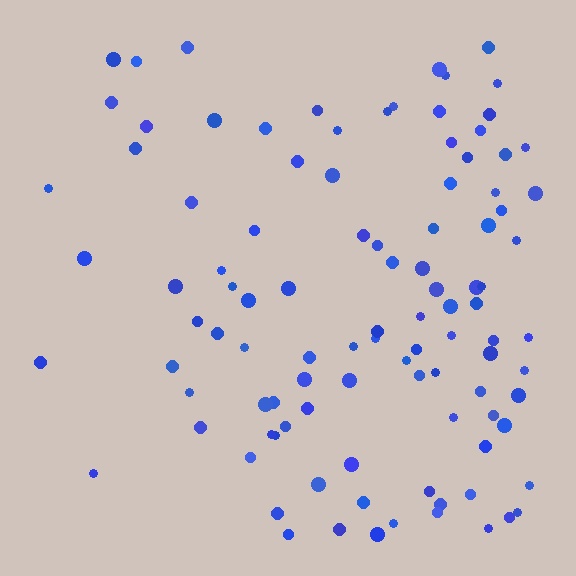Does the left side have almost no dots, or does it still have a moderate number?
Still a moderate number, just noticeably fewer than the right.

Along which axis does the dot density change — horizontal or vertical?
Horizontal.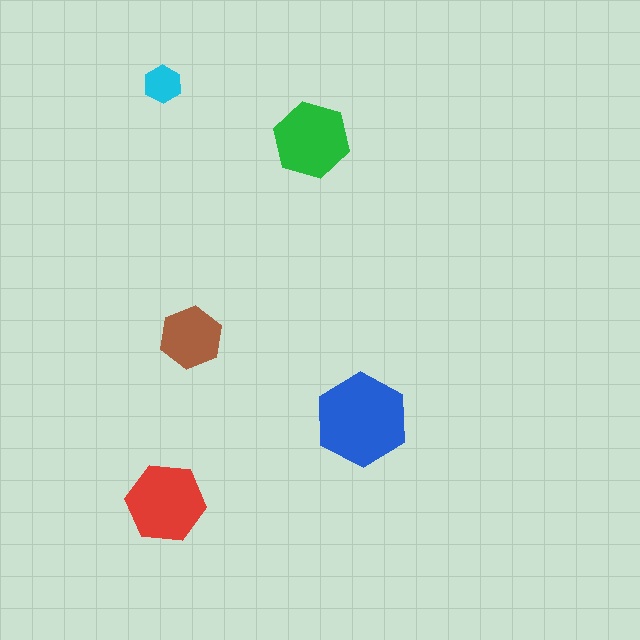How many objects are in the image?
There are 5 objects in the image.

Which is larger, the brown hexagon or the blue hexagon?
The blue one.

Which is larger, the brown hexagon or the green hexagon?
The green one.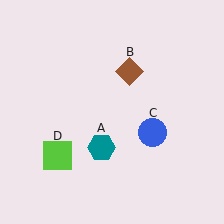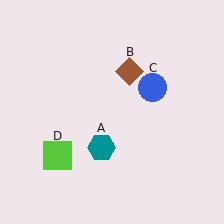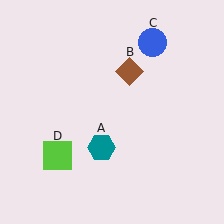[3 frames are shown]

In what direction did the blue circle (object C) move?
The blue circle (object C) moved up.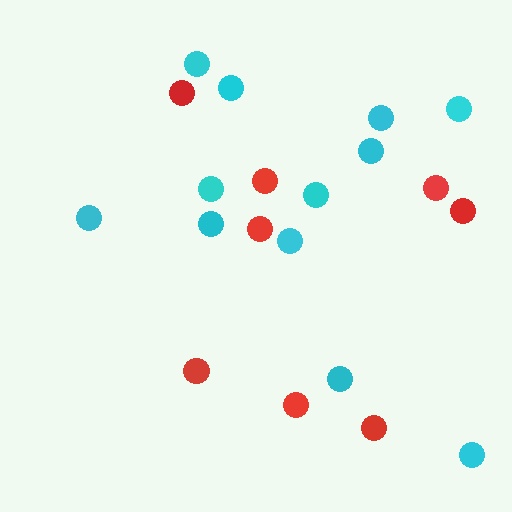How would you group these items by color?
There are 2 groups: one group of cyan circles (12) and one group of red circles (8).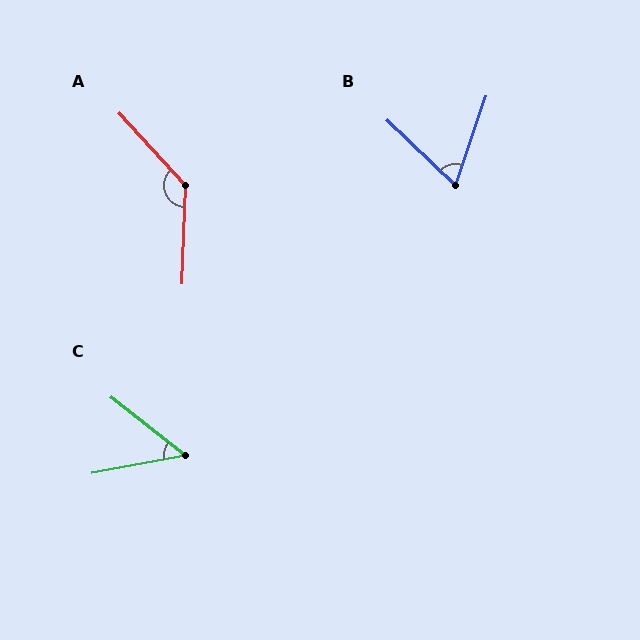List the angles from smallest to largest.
C (48°), B (65°), A (136°).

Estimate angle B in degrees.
Approximately 65 degrees.